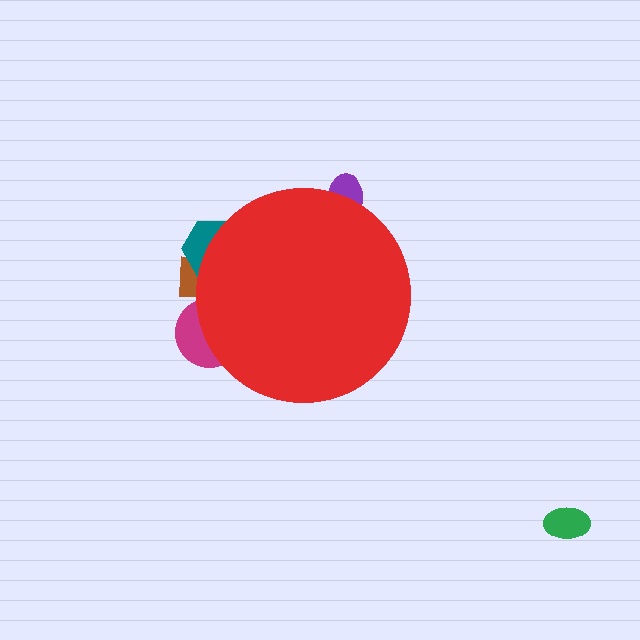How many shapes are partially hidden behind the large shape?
4 shapes are partially hidden.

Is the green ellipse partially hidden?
No, the green ellipse is fully visible.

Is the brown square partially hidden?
Yes, the brown square is partially hidden behind the red circle.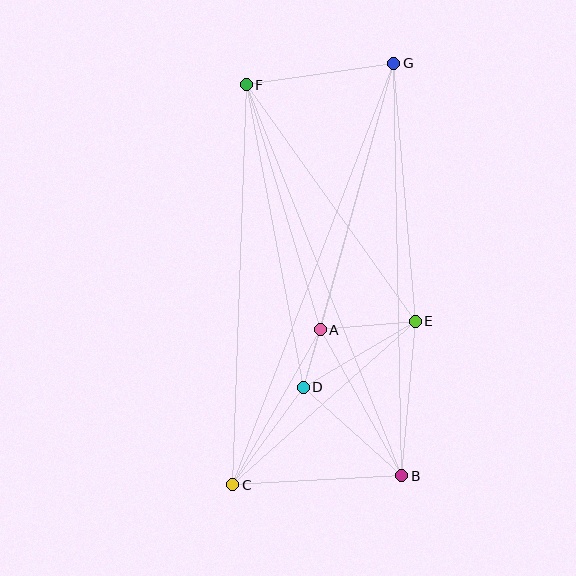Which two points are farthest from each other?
Points C and G are farthest from each other.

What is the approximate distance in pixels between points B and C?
The distance between B and C is approximately 169 pixels.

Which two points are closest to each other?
Points A and D are closest to each other.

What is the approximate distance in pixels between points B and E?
The distance between B and E is approximately 155 pixels.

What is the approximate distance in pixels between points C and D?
The distance between C and D is approximately 120 pixels.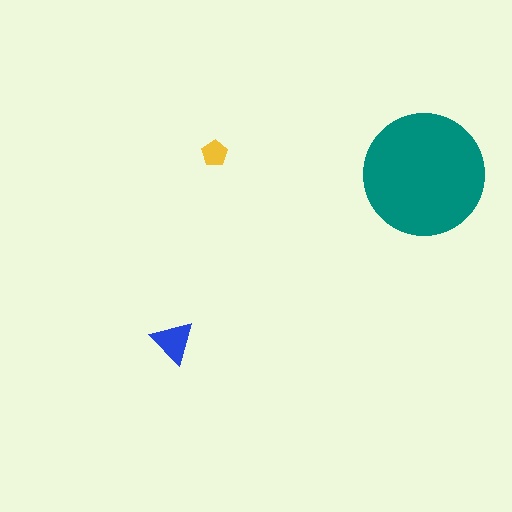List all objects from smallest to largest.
The yellow pentagon, the blue triangle, the teal circle.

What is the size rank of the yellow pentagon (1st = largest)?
3rd.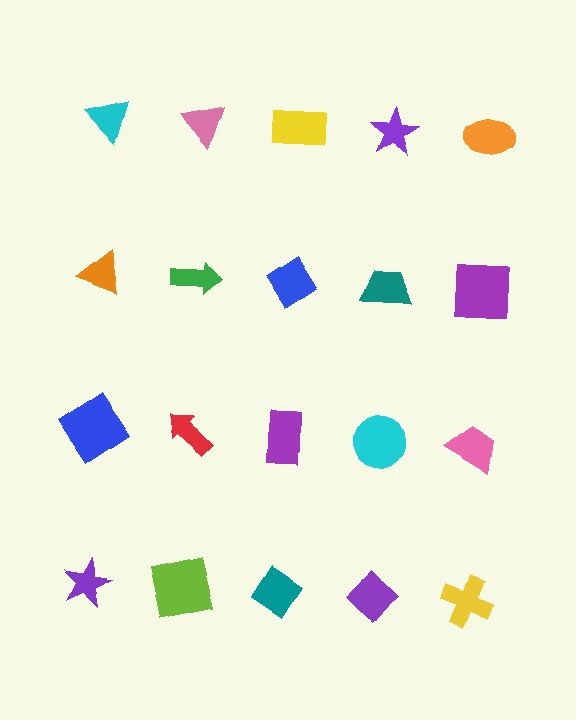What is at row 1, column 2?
A pink triangle.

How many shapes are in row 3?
5 shapes.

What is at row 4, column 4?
A purple diamond.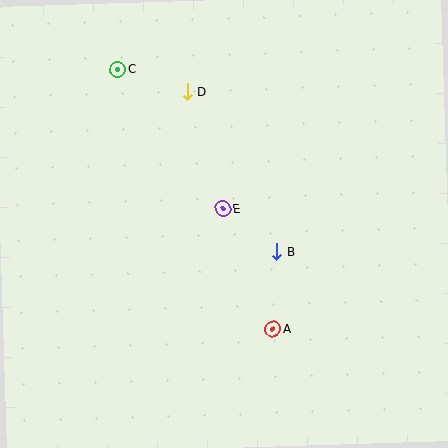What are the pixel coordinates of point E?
Point E is at (223, 209).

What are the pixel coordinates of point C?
Point C is at (118, 70).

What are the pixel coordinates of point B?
Point B is at (277, 252).